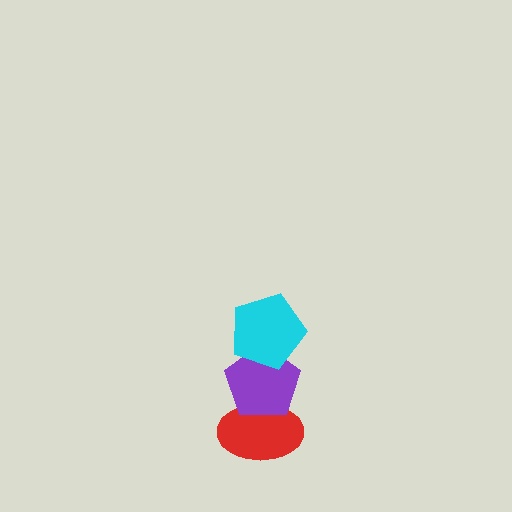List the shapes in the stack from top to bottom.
From top to bottom: the cyan pentagon, the purple pentagon, the red ellipse.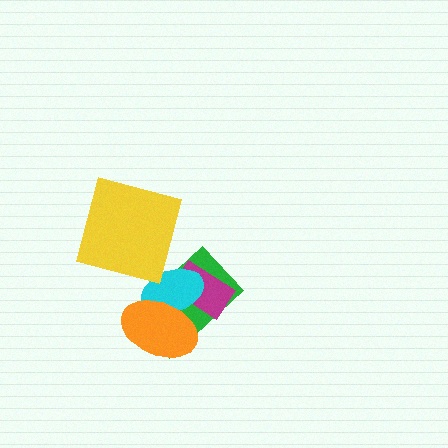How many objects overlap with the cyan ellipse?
3 objects overlap with the cyan ellipse.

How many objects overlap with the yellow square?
0 objects overlap with the yellow square.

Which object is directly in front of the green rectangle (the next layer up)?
The magenta rectangle is directly in front of the green rectangle.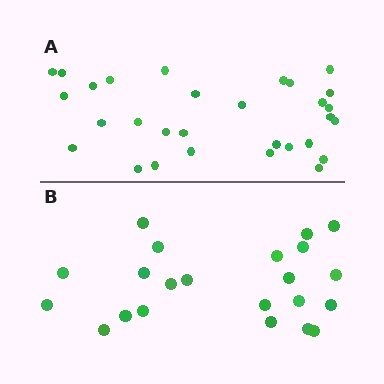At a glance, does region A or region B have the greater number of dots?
Region A (the top region) has more dots.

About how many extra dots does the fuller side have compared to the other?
Region A has roughly 8 or so more dots than region B.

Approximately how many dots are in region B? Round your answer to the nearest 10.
About 20 dots. (The exact count is 22, which rounds to 20.)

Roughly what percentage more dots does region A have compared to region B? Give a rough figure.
About 35% more.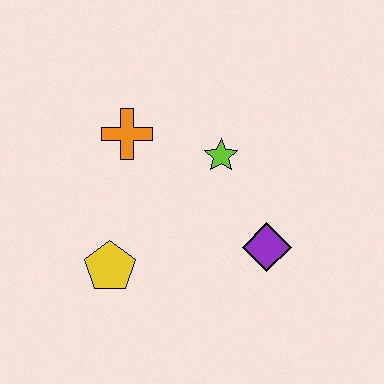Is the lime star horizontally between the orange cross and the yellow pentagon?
No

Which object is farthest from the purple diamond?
The orange cross is farthest from the purple diamond.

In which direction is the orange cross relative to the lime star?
The orange cross is to the left of the lime star.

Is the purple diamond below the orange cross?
Yes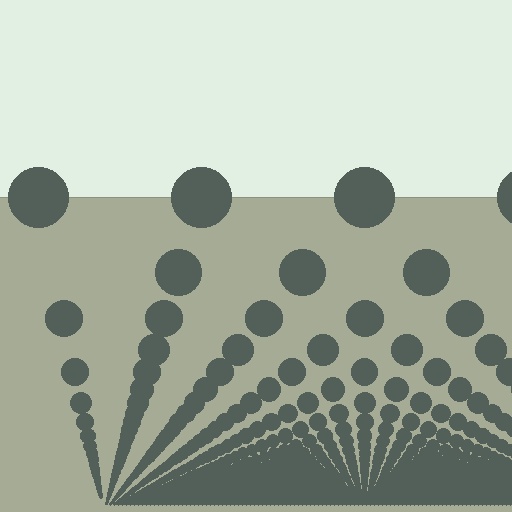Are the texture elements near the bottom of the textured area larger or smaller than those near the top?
Smaller. The gradient is inverted — elements near the bottom are smaller and denser.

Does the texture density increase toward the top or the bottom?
Density increases toward the bottom.